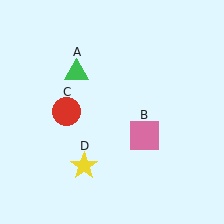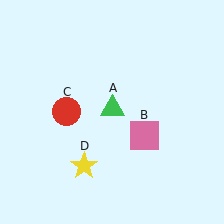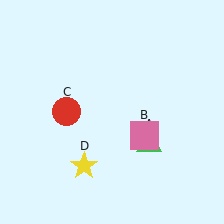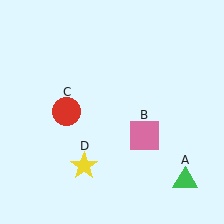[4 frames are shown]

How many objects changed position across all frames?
1 object changed position: green triangle (object A).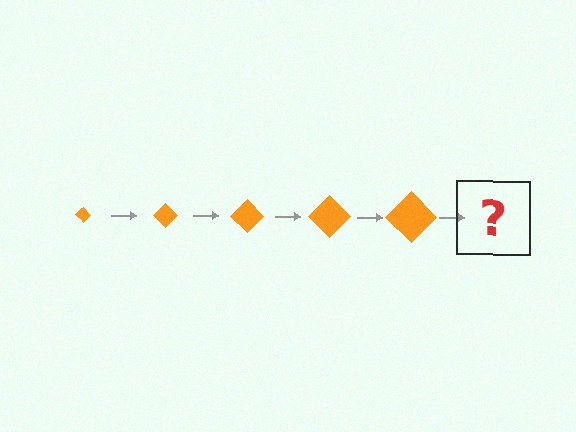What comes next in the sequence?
The next element should be an orange diamond, larger than the previous one.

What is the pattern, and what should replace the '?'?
The pattern is that the diamond gets progressively larger each step. The '?' should be an orange diamond, larger than the previous one.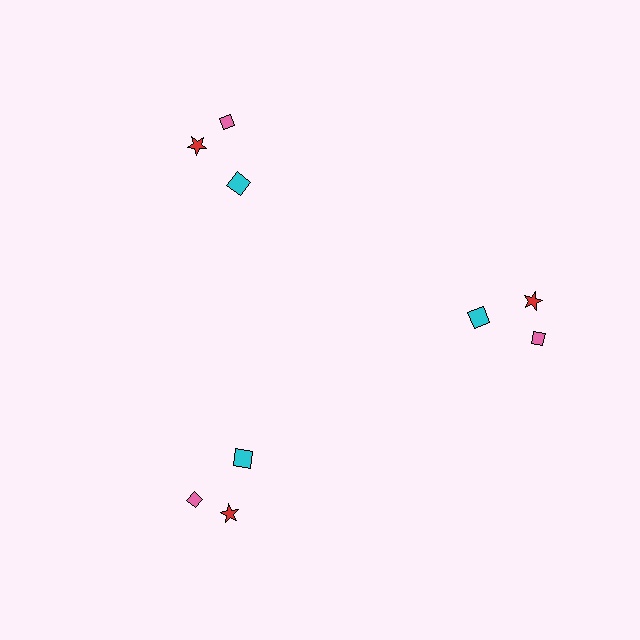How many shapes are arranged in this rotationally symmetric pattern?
There are 9 shapes, arranged in 3 groups of 3.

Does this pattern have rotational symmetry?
Yes, this pattern has 3-fold rotational symmetry. It looks the same after rotating 120 degrees around the center.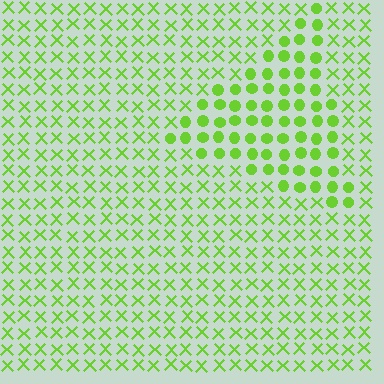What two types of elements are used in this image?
The image uses circles inside the triangle region and X marks outside it.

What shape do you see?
I see a triangle.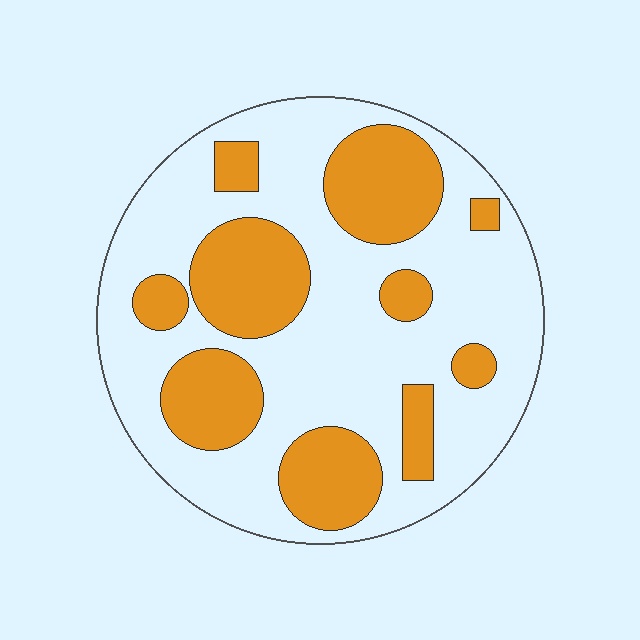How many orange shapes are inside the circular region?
10.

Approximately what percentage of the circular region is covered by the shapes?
Approximately 35%.